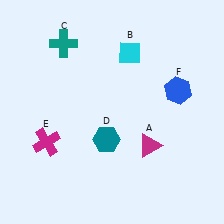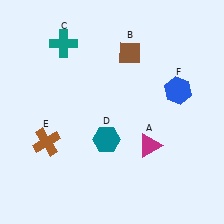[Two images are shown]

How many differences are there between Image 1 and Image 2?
There are 2 differences between the two images.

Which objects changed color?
B changed from cyan to brown. E changed from magenta to brown.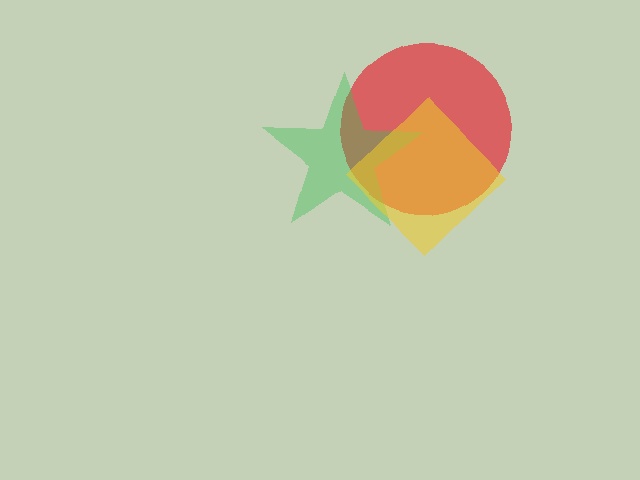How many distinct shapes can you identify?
There are 3 distinct shapes: a red circle, a green star, a yellow diamond.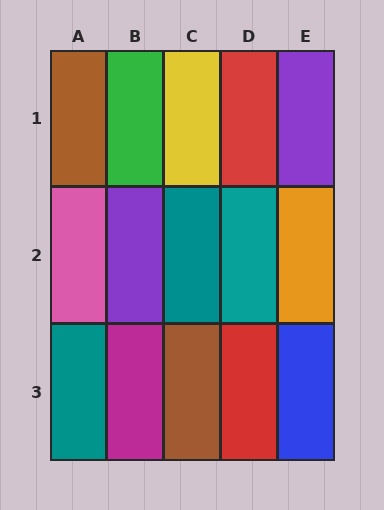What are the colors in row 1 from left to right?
Brown, green, yellow, red, purple.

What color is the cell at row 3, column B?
Magenta.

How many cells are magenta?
1 cell is magenta.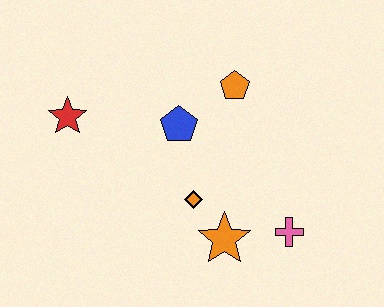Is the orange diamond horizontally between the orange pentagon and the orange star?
No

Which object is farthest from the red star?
The pink cross is farthest from the red star.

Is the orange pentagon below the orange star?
No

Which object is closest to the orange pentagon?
The blue pentagon is closest to the orange pentagon.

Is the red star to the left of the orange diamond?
Yes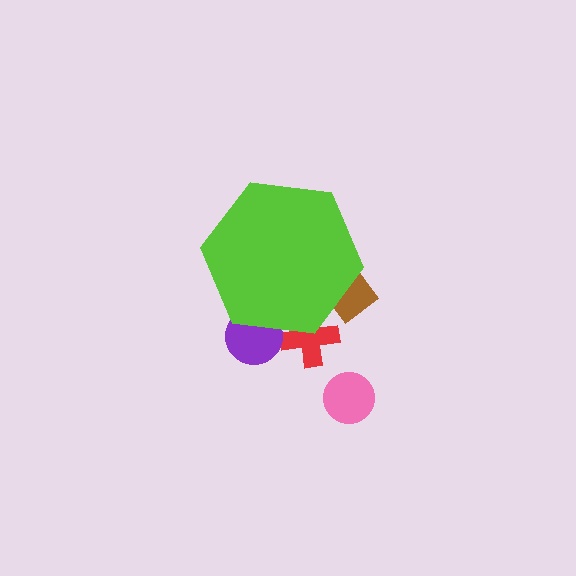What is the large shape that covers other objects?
A lime hexagon.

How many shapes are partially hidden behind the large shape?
3 shapes are partially hidden.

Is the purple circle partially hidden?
Yes, the purple circle is partially hidden behind the lime hexagon.